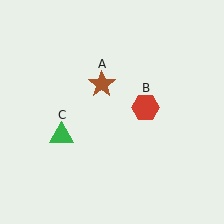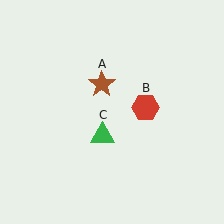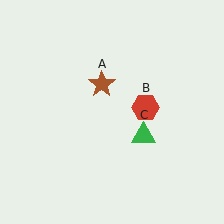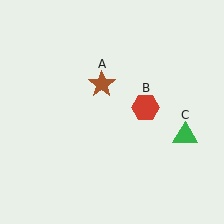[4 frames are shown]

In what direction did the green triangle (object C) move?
The green triangle (object C) moved right.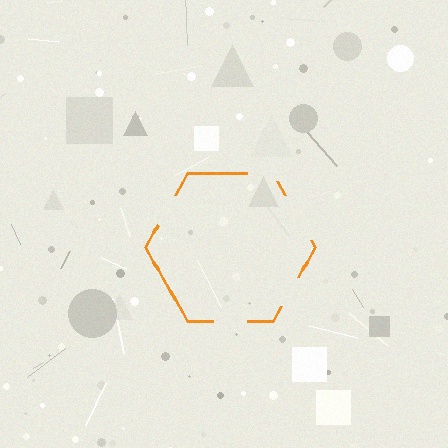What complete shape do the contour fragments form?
The contour fragments form a hexagon.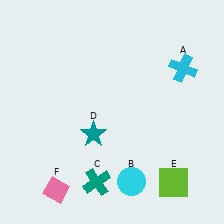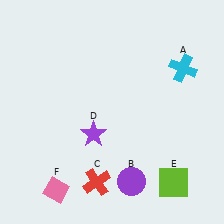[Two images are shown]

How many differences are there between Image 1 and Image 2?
There are 3 differences between the two images.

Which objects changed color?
B changed from cyan to purple. C changed from teal to red. D changed from teal to purple.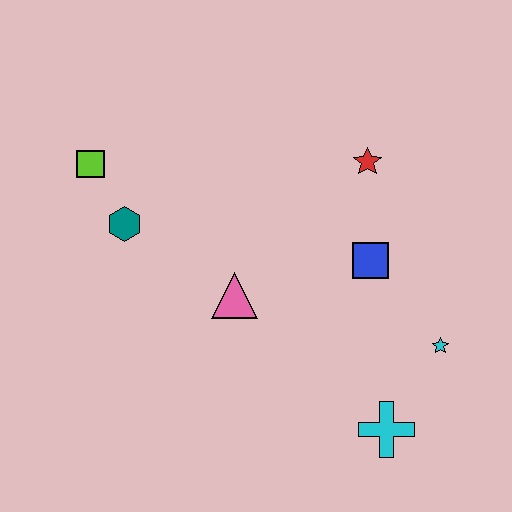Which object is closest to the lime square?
The teal hexagon is closest to the lime square.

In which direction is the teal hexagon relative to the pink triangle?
The teal hexagon is to the left of the pink triangle.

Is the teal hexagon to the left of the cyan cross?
Yes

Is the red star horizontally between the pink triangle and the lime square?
No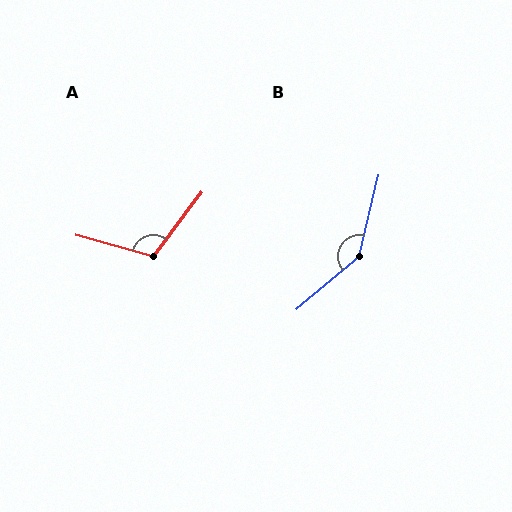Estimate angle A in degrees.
Approximately 111 degrees.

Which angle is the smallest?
A, at approximately 111 degrees.